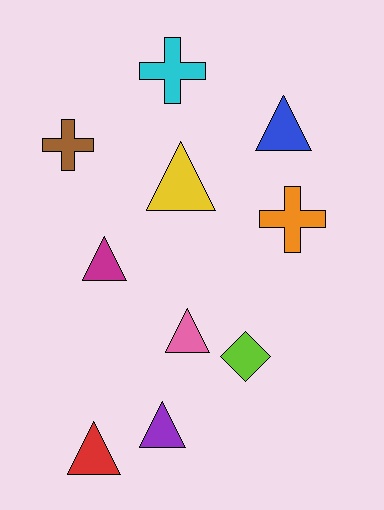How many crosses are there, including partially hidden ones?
There are 3 crosses.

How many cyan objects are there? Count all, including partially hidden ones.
There is 1 cyan object.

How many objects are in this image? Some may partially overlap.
There are 10 objects.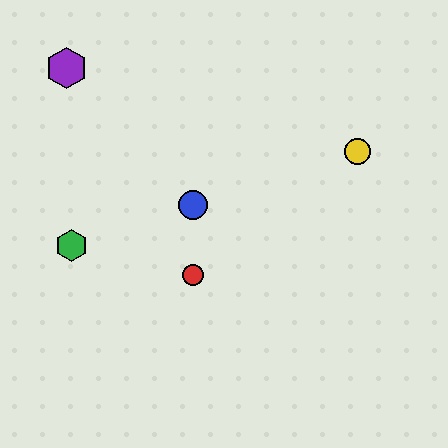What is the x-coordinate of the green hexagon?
The green hexagon is at x≈71.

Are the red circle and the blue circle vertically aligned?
Yes, both are at x≈193.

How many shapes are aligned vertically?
2 shapes (the red circle, the blue circle) are aligned vertically.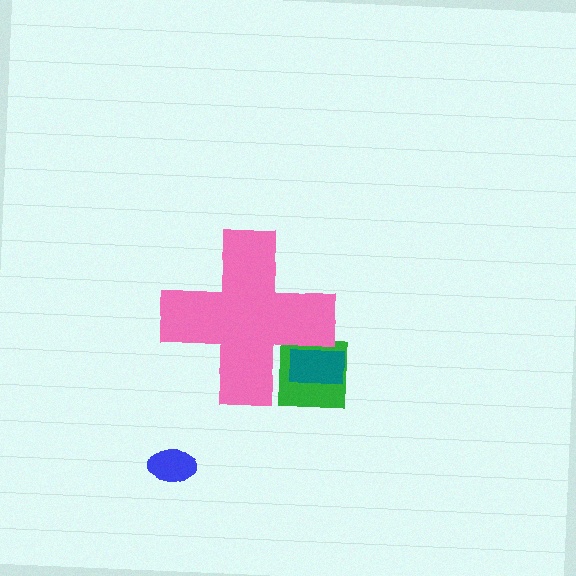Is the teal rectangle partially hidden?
Yes, the teal rectangle is partially hidden behind the pink cross.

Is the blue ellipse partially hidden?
No, the blue ellipse is fully visible.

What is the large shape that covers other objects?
A pink cross.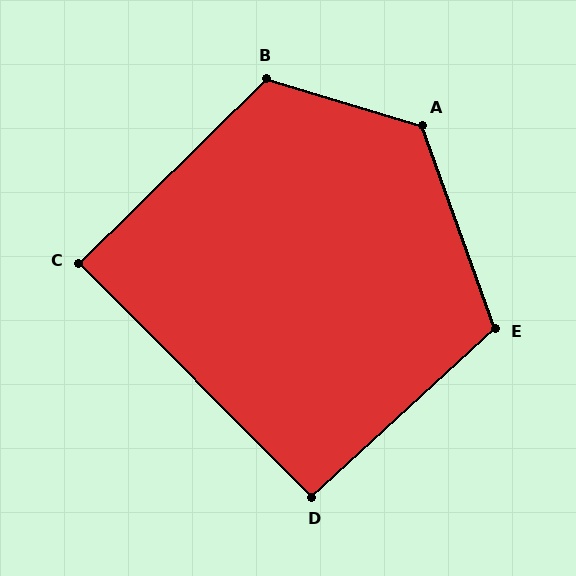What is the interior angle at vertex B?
Approximately 119 degrees (obtuse).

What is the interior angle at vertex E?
Approximately 113 degrees (obtuse).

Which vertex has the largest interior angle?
A, at approximately 127 degrees.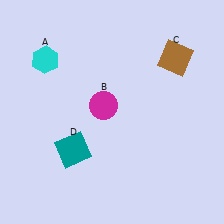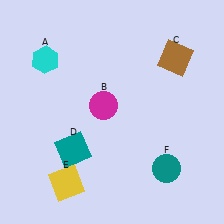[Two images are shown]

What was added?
A yellow square (E), a teal circle (F) were added in Image 2.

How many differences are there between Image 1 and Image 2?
There are 2 differences between the two images.